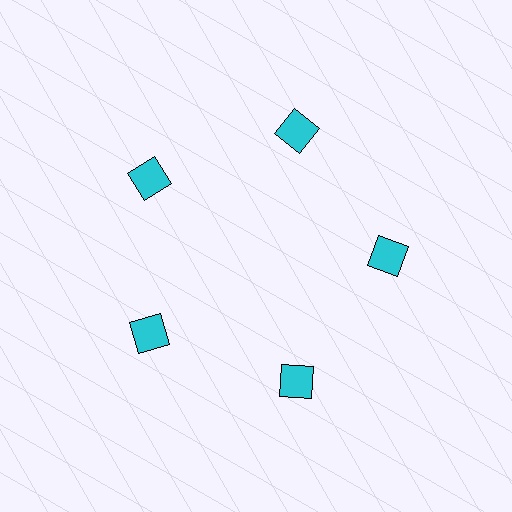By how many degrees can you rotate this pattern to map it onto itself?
The pattern maps onto itself every 72 degrees of rotation.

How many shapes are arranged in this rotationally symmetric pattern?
There are 5 shapes, arranged in 5 groups of 1.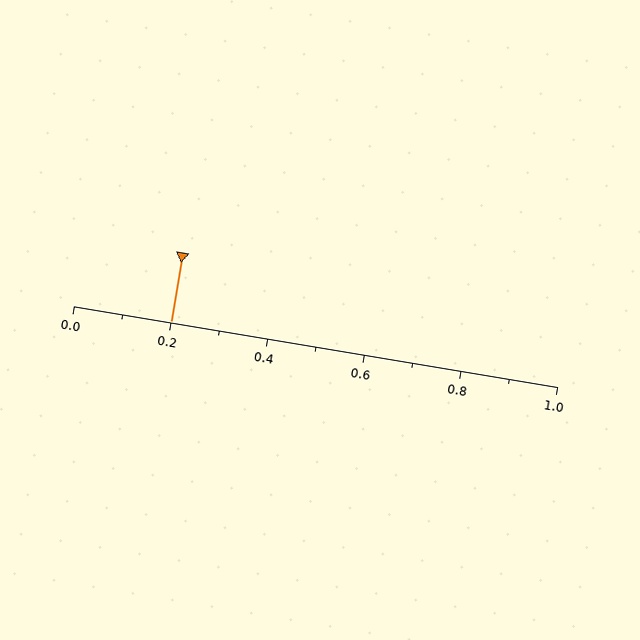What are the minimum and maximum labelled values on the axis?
The axis runs from 0.0 to 1.0.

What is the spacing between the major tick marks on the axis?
The major ticks are spaced 0.2 apart.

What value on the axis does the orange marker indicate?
The marker indicates approximately 0.2.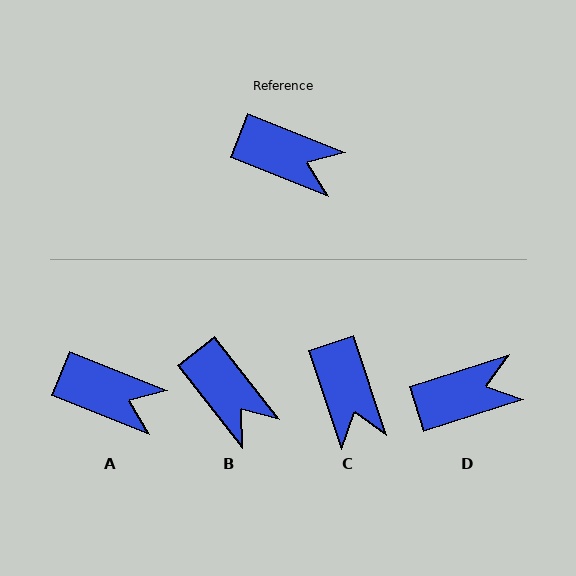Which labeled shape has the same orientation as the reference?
A.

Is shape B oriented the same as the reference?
No, it is off by about 30 degrees.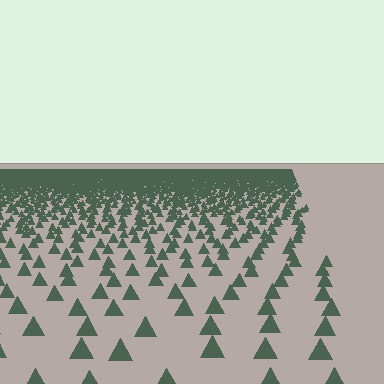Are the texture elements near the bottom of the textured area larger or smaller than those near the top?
Larger. Near the bottom, elements are closer to the viewer and appear at a bigger on-screen size.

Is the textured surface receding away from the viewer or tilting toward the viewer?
The surface is receding away from the viewer. Texture elements get smaller and denser toward the top.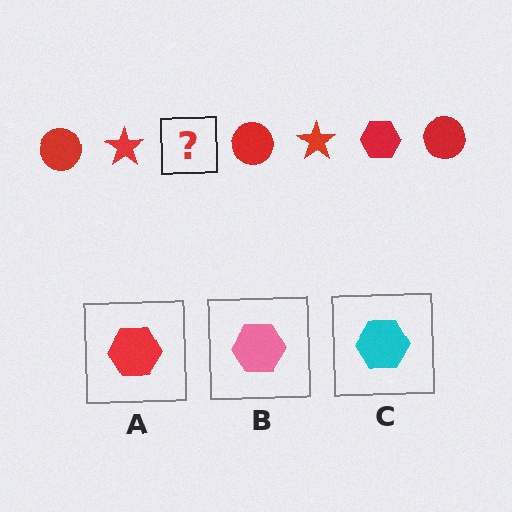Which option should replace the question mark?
Option A.